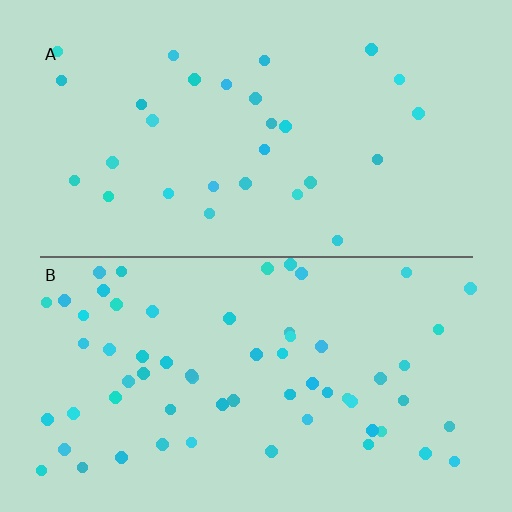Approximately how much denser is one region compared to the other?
Approximately 2.2× — region B over region A.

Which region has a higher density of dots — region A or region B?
B (the bottom).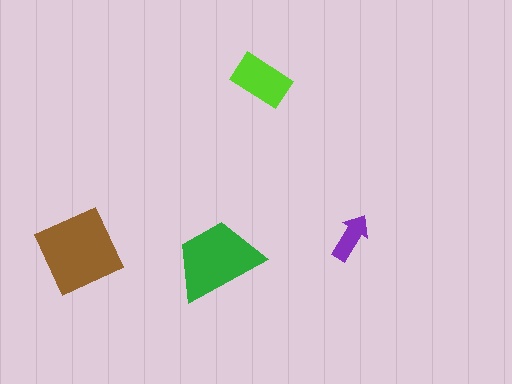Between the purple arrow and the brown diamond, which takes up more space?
The brown diamond.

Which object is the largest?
The brown diamond.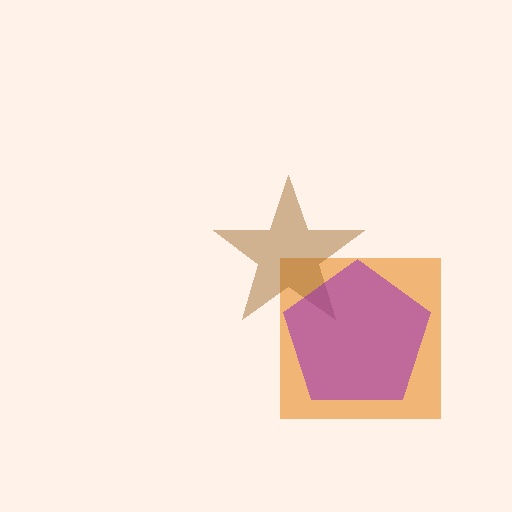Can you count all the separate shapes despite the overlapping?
Yes, there are 3 separate shapes.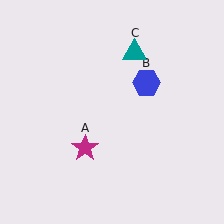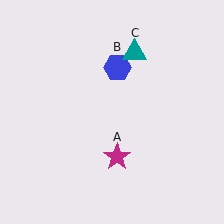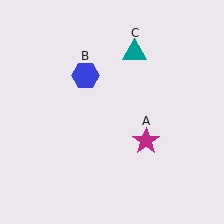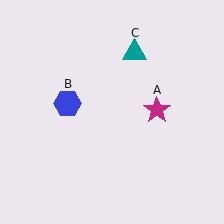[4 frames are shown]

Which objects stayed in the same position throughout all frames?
Teal triangle (object C) remained stationary.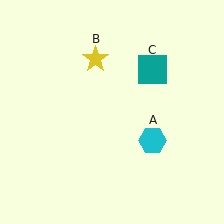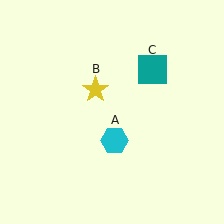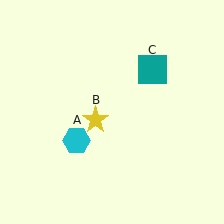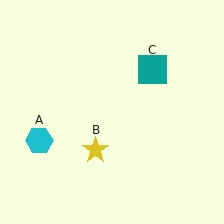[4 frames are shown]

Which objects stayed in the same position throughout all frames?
Teal square (object C) remained stationary.